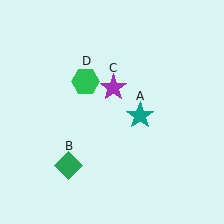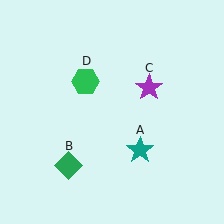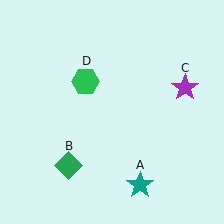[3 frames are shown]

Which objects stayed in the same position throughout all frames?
Green diamond (object B) and green hexagon (object D) remained stationary.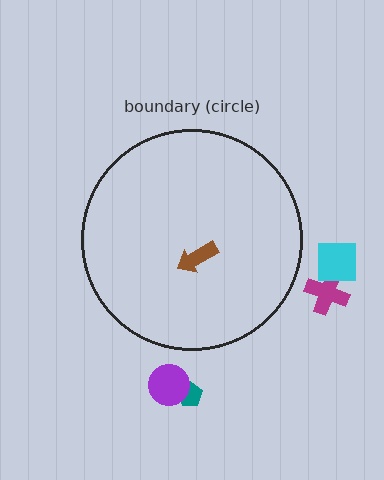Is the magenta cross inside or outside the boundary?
Outside.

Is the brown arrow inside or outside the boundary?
Inside.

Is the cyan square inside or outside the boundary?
Outside.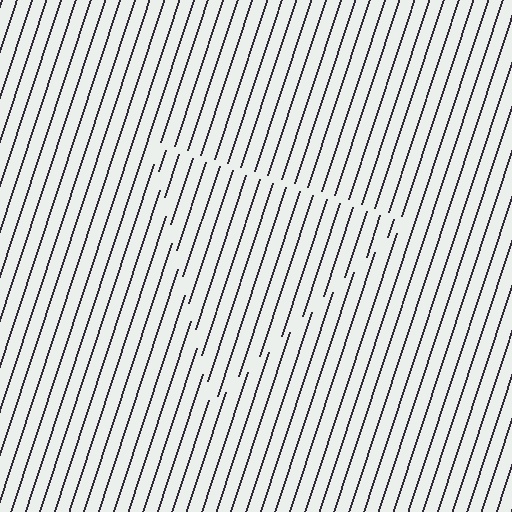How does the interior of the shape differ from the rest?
The interior of the shape contains the same grating, shifted by half a period — the contour is defined by the phase discontinuity where line-ends from the inner and outer gratings abut.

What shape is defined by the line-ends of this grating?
An illusory triangle. The interior of the shape contains the same grating, shifted by half a period — the contour is defined by the phase discontinuity where line-ends from the inner and outer gratings abut.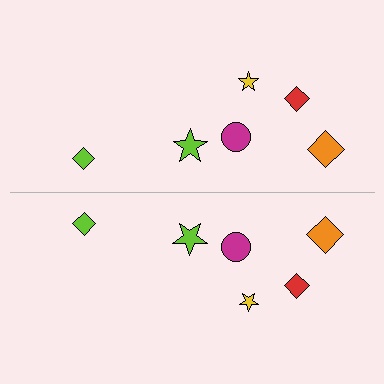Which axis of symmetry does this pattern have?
The pattern has a horizontal axis of symmetry running through the center of the image.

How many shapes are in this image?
There are 12 shapes in this image.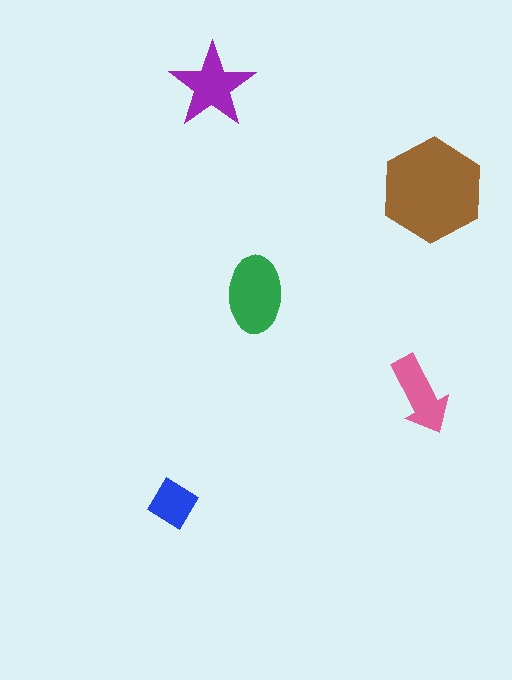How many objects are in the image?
There are 5 objects in the image.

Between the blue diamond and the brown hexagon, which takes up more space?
The brown hexagon.